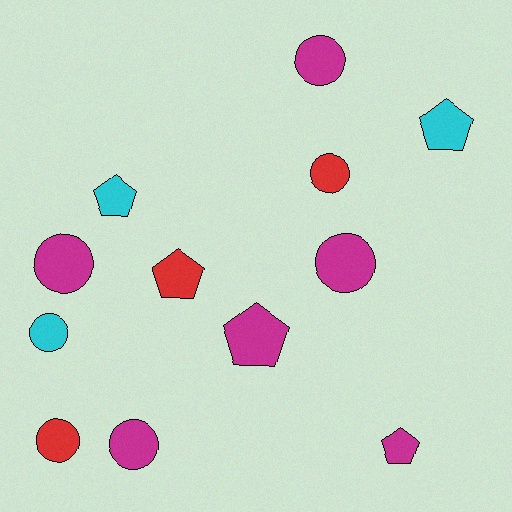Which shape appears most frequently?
Circle, with 7 objects.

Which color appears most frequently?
Magenta, with 6 objects.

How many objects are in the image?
There are 12 objects.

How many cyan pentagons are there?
There are 2 cyan pentagons.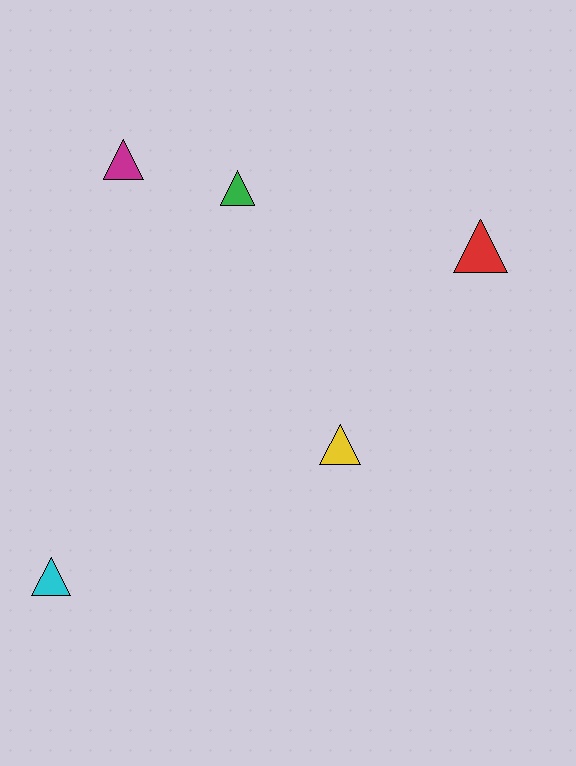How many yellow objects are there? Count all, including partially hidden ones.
There is 1 yellow object.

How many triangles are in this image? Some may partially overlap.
There are 5 triangles.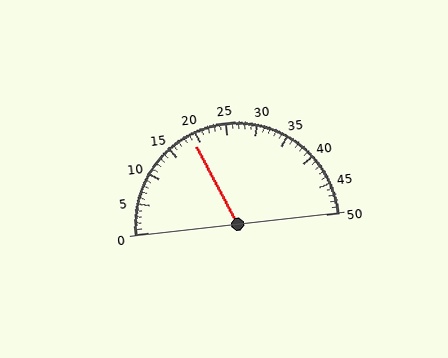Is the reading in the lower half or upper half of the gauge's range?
The reading is in the lower half of the range (0 to 50).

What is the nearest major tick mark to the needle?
The nearest major tick mark is 20.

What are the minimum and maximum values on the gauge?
The gauge ranges from 0 to 50.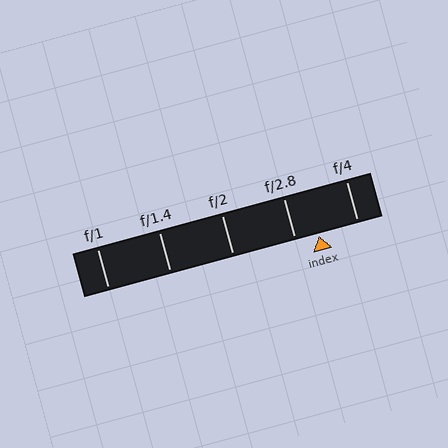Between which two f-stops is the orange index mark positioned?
The index mark is between f/2.8 and f/4.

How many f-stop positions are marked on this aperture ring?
There are 5 f-stop positions marked.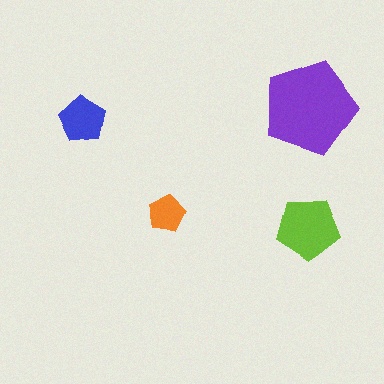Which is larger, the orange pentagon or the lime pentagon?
The lime one.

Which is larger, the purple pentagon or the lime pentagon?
The purple one.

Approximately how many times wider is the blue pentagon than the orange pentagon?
About 1.5 times wider.